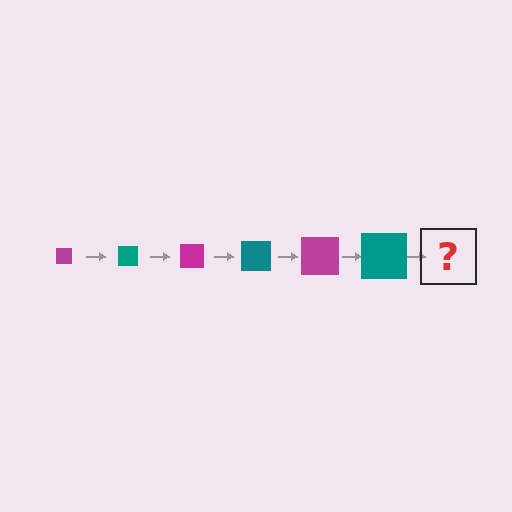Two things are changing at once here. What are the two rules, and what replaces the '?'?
The two rules are that the square grows larger each step and the color cycles through magenta and teal. The '?' should be a magenta square, larger than the previous one.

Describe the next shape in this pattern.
It should be a magenta square, larger than the previous one.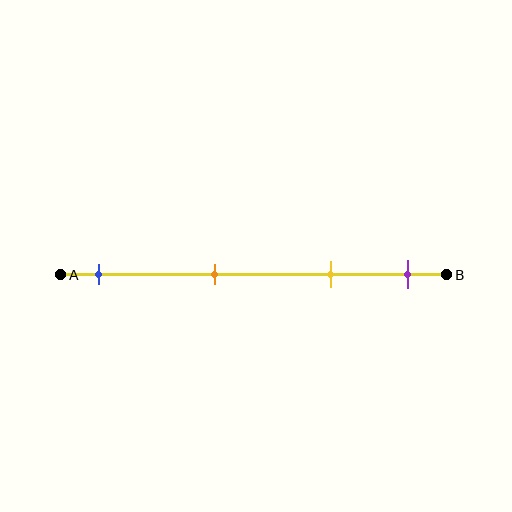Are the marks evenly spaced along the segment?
No, the marks are not evenly spaced.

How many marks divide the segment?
There are 4 marks dividing the segment.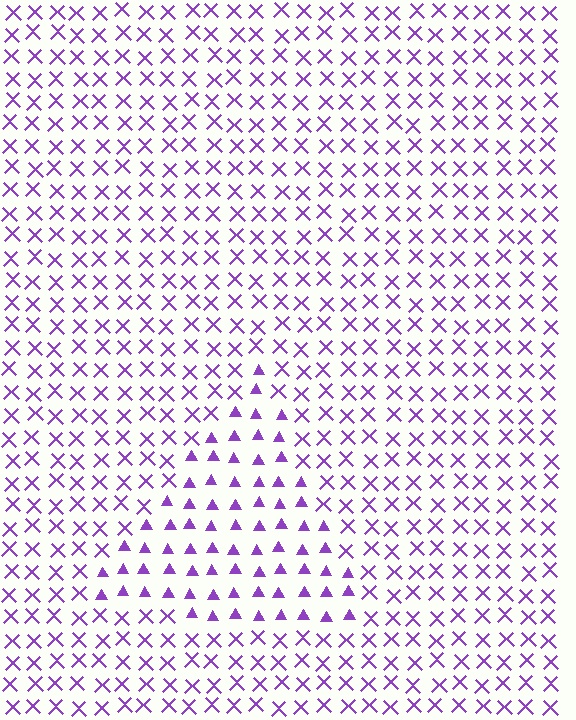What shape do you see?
I see a triangle.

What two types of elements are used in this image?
The image uses triangles inside the triangle region and X marks outside it.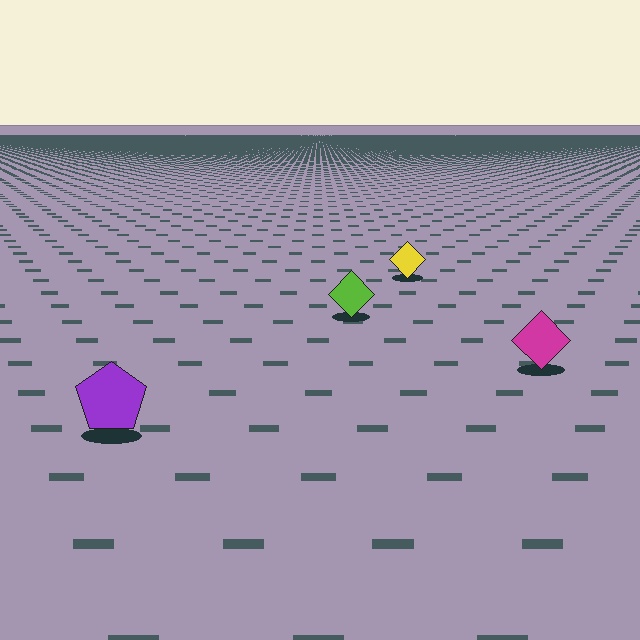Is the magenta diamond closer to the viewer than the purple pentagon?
No. The purple pentagon is closer — you can tell from the texture gradient: the ground texture is coarser near it.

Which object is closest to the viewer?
The purple pentagon is closest. The texture marks near it are larger and more spread out.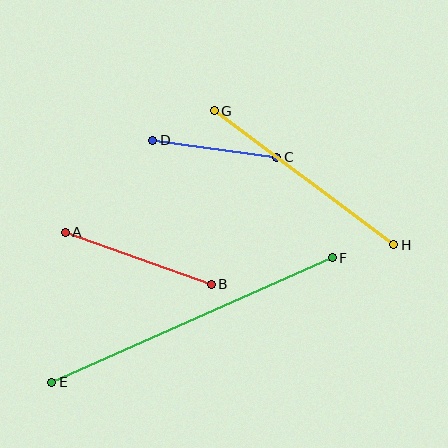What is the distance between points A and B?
The distance is approximately 155 pixels.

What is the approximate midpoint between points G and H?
The midpoint is at approximately (304, 178) pixels.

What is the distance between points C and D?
The distance is approximately 125 pixels.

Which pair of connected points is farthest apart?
Points E and F are farthest apart.